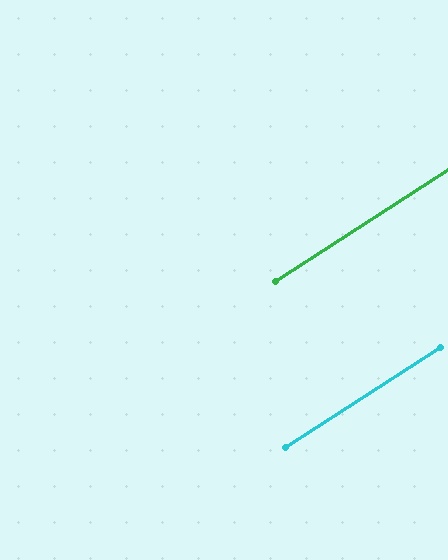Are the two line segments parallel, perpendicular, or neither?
Parallel — their directions differ by only 0.1°.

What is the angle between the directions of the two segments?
Approximately 0 degrees.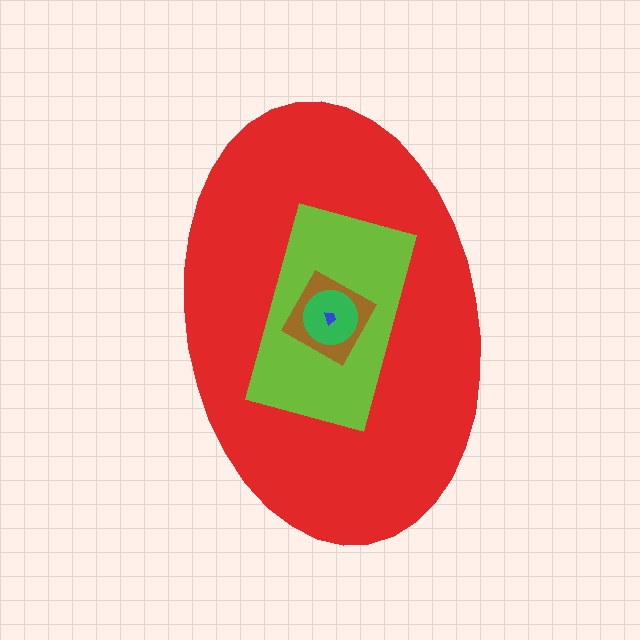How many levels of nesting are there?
5.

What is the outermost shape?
The red ellipse.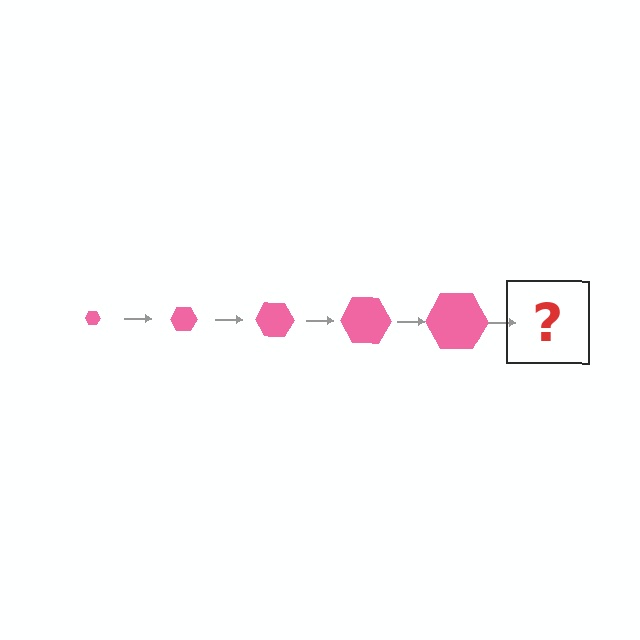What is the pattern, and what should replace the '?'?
The pattern is that the hexagon gets progressively larger each step. The '?' should be a pink hexagon, larger than the previous one.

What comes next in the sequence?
The next element should be a pink hexagon, larger than the previous one.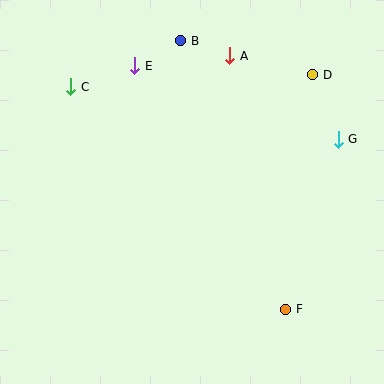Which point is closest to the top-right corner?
Point D is closest to the top-right corner.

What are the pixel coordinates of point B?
Point B is at (181, 41).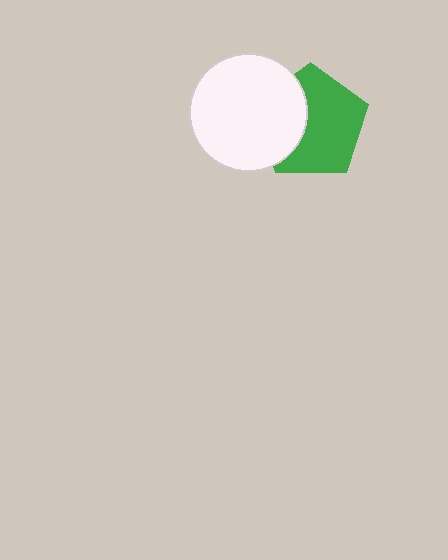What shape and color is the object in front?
The object in front is a white circle.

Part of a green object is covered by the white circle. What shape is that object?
It is a pentagon.